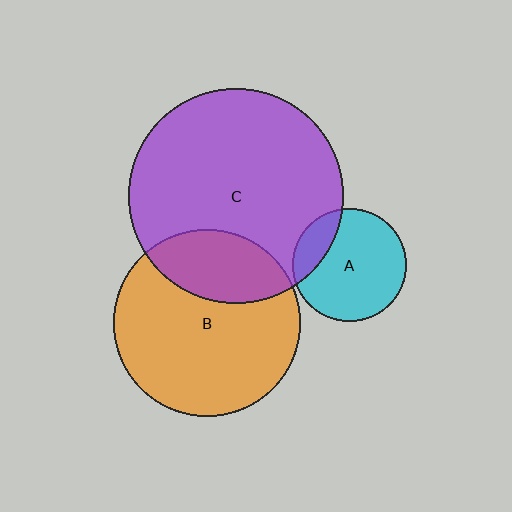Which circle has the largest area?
Circle C (purple).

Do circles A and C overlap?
Yes.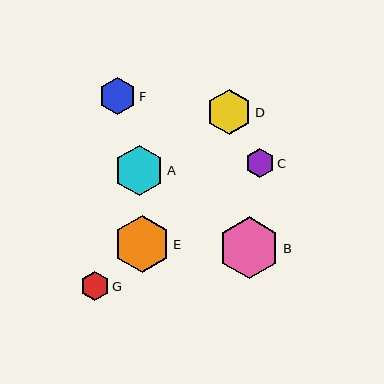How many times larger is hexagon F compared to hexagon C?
Hexagon F is approximately 1.3 times the size of hexagon C.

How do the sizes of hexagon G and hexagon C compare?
Hexagon G and hexagon C are approximately the same size.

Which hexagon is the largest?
Hexagon B is the largest with a size of approximately 62 pixels.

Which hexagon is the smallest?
Hexagon C is the smallest with a size of approximately 29 pixels.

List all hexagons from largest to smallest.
From largest to smallest: B, E, A, D, F, G, C.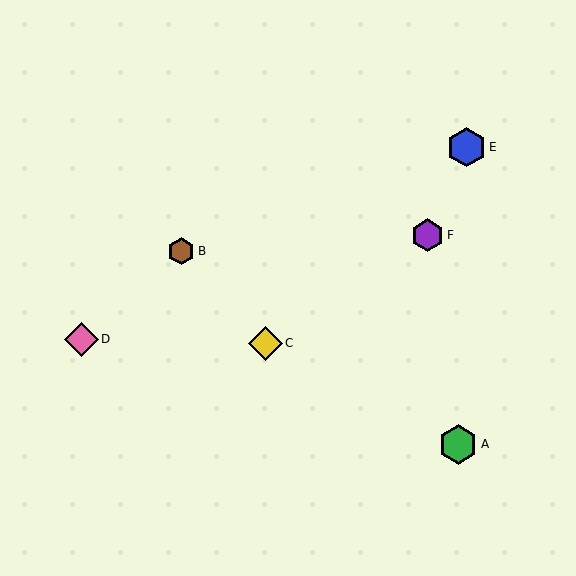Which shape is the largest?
The blue hexagon (labeled E) is the largest.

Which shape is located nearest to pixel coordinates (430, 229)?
The purple hexagon (labeled F) at (428, 235) is nearest to that location.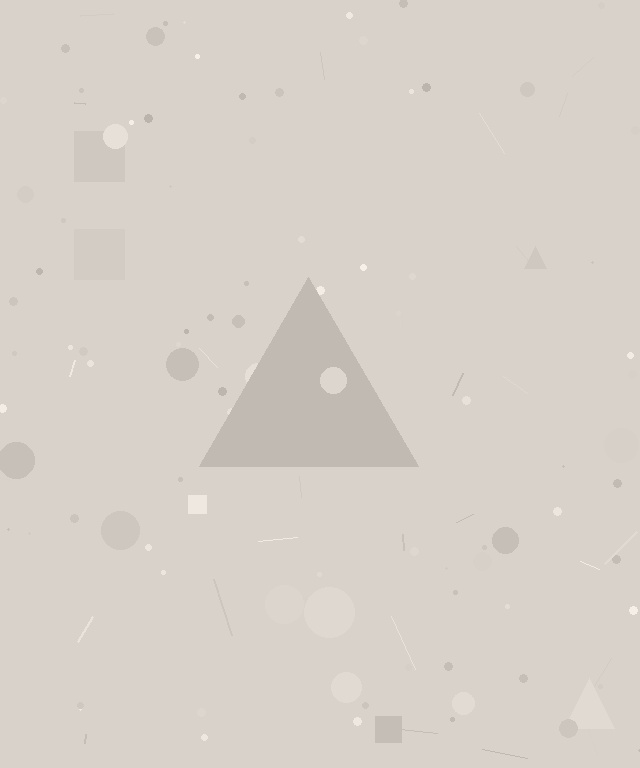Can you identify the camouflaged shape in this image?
The camouflaged shape is a triangle.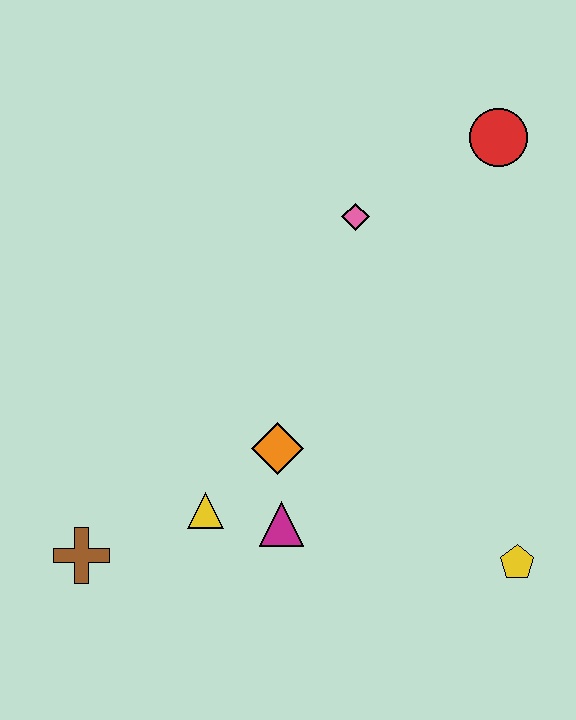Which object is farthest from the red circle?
The brown cross is farthest from the red circle.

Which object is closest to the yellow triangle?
The magenta triangle is closest to the yellow triangle.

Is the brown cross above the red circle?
No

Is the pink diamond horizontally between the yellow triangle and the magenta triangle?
No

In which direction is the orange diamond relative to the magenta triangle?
The orange diamond is above the magenta triangle.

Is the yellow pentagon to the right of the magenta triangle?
Yes